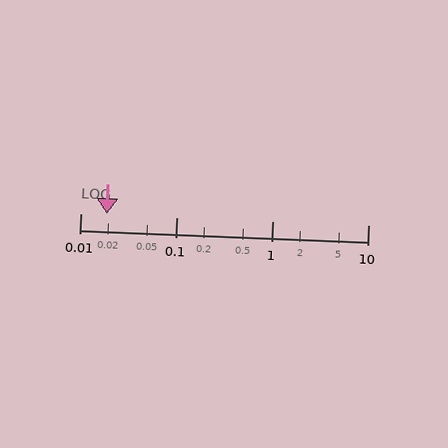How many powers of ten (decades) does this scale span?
The scale spans 3 decades, from 0.01 to 10.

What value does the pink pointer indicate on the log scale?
The pointer indicates approximately 0.019.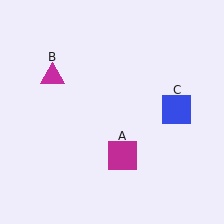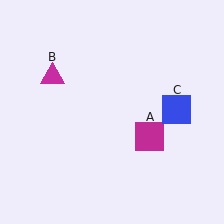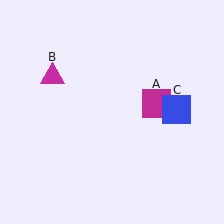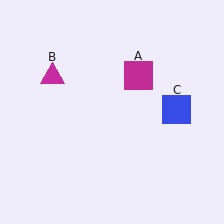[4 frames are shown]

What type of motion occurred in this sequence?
The magenta square (object A) rotated counterclockwise around the center of the scene.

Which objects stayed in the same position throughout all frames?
Magenta triangle (object B) and blue square (object C) remained stationary.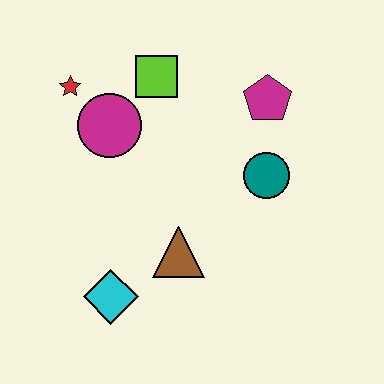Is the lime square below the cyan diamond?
No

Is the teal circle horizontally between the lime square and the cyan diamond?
No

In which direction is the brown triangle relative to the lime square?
The brown triangle is below the lime square.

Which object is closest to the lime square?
The magenta circle is closest to the lime square.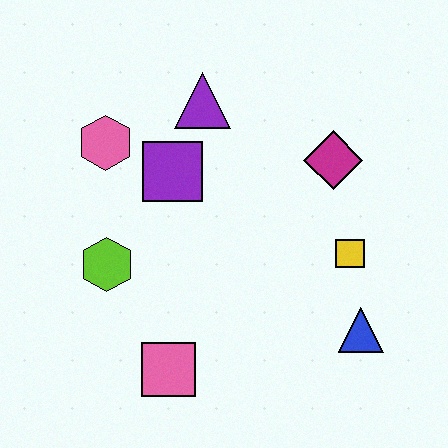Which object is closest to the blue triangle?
The yellow square is closest to the blue triangle.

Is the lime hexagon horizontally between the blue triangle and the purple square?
No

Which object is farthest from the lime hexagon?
The blue triangle is farthest from the lime hexagon.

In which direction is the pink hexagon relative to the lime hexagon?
The pink hexagon is above the lime hexagon.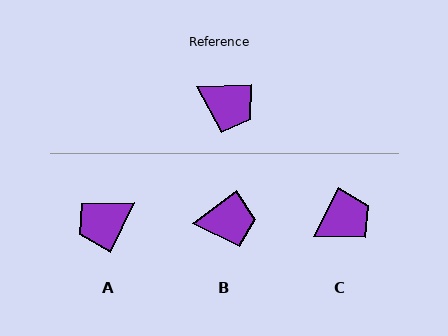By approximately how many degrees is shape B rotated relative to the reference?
Approximately 34 degrees counter-clockwise.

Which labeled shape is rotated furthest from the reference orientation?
A, about 118 degrees away.